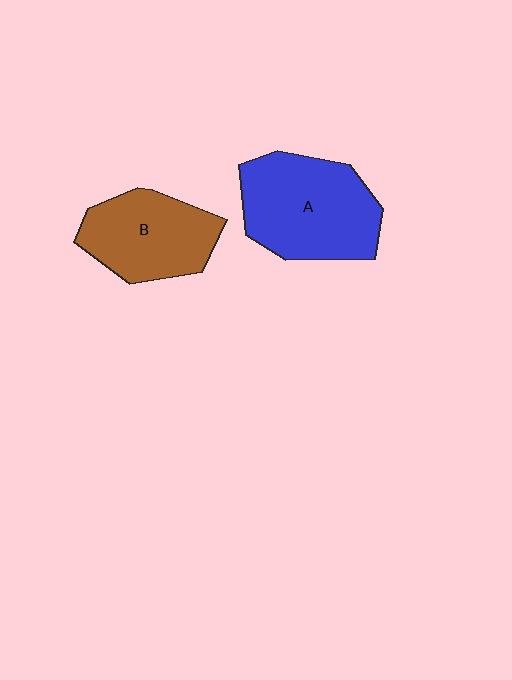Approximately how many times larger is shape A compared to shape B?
Approximately 1.3 times.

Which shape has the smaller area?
Shape B (brown).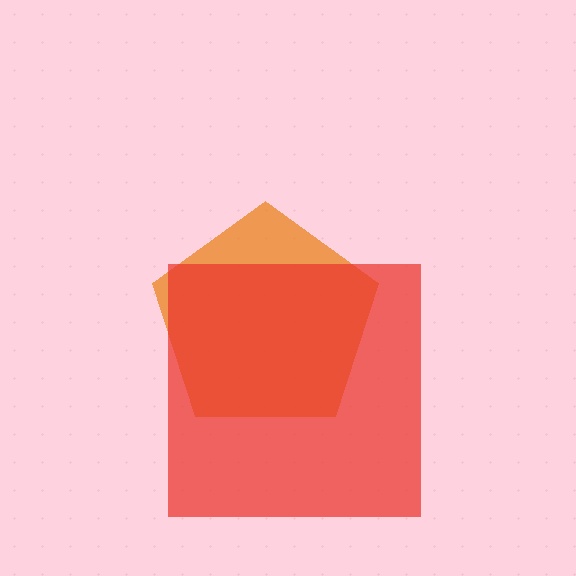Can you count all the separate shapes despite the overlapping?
Yes, there are 2 separate shapes.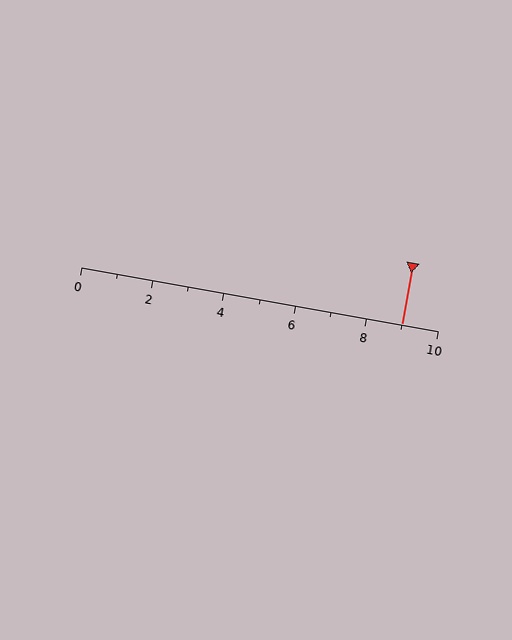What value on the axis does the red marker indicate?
The marker indicates approximately 9.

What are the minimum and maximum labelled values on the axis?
The axis runs from 0 to 10.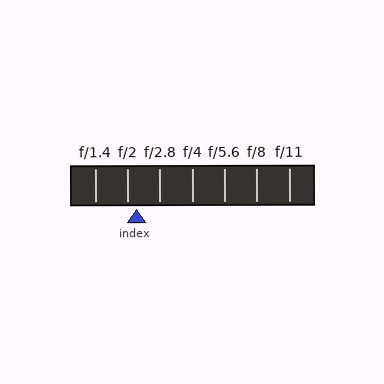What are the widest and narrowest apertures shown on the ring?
The widest aperture shown is f/1.4 and the narrowest is f/11.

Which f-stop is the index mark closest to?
The index mark is closest to f/2.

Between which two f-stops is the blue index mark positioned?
The index mark is between f/2 and f/2.8.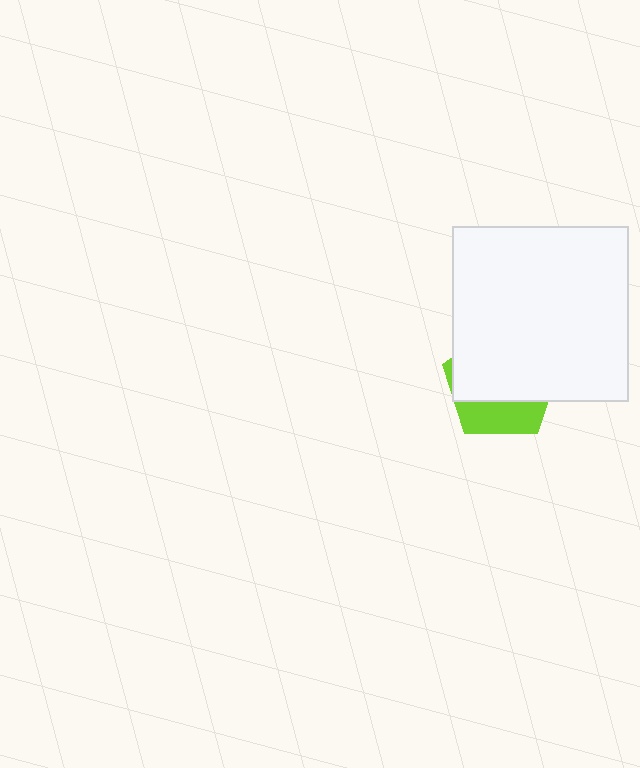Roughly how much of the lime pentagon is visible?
A small part of it is visible (roughly 31%).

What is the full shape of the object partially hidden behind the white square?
The partially hidden object is a lime pentagon.